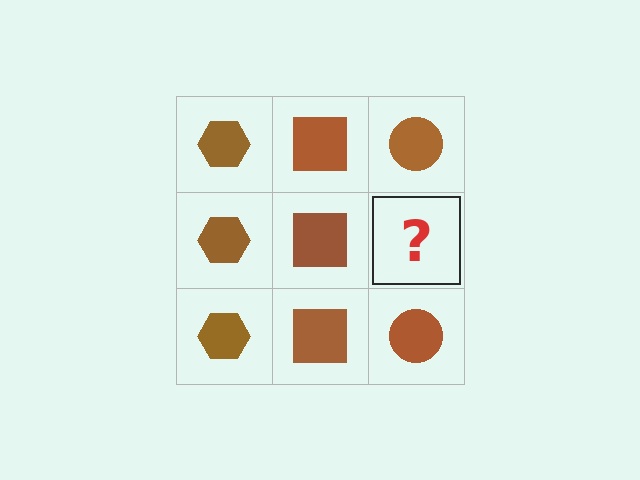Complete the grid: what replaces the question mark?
The question mark should be replaced with a brown circle.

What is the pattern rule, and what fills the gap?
The rule is that each column has a consistent shape. The gap should be filled with a brown circle.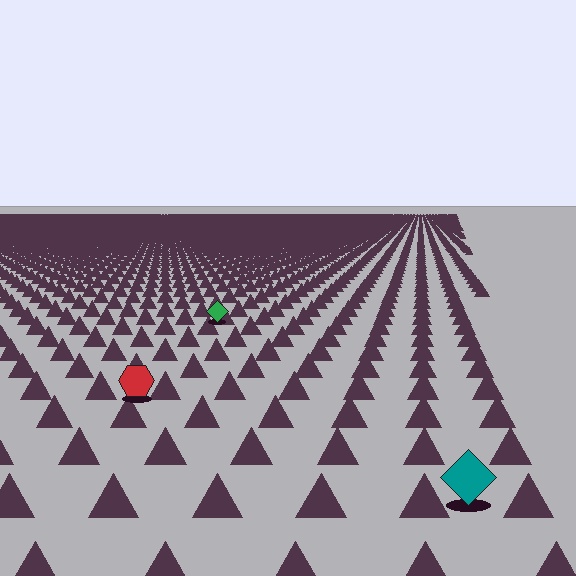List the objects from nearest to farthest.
From nearest to farthest: the teal diamond, the red hexagon, the green diamond.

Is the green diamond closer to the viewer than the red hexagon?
No. The red hexagon is closer — you can tell from the texture gradient: the ground texture is coarser near it.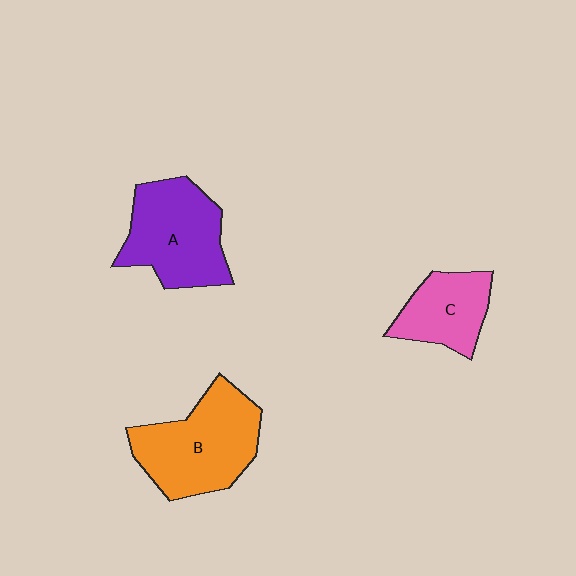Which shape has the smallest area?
Shape C (pink).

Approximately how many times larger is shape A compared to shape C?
Approximately 1.5 times.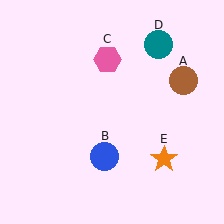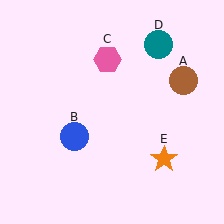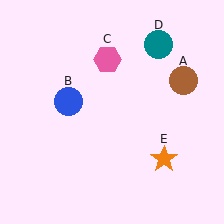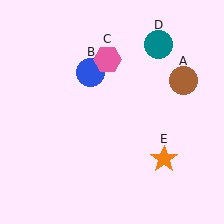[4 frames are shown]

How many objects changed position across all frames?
1 object changed position: blue circle (object B).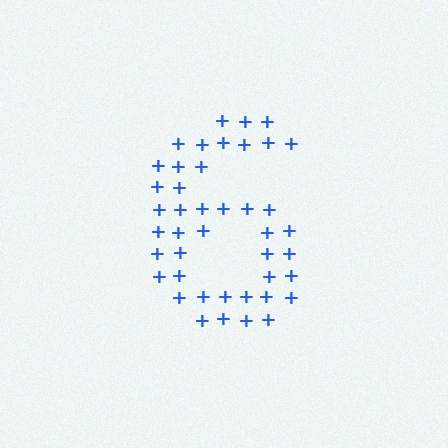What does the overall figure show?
The overall figure shows the digit 6.